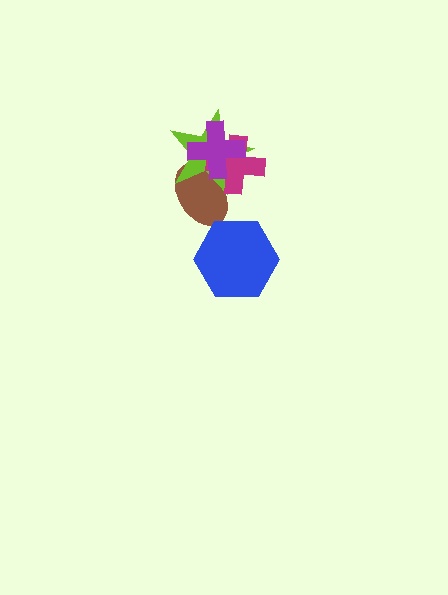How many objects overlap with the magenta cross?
3 objects overlap with the magenta cross.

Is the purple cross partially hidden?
No, no other shape covers it.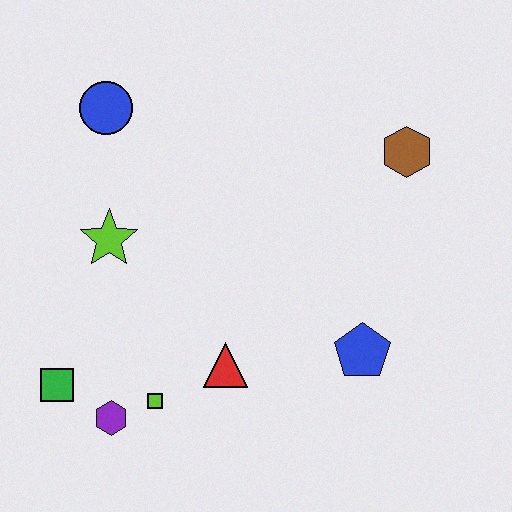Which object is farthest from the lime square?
The brown hexagon is farthest from the lime square.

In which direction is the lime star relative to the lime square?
The lime star is above the lime square.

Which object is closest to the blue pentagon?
The red triangle is closest to the blue pentagon.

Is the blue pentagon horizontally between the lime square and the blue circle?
No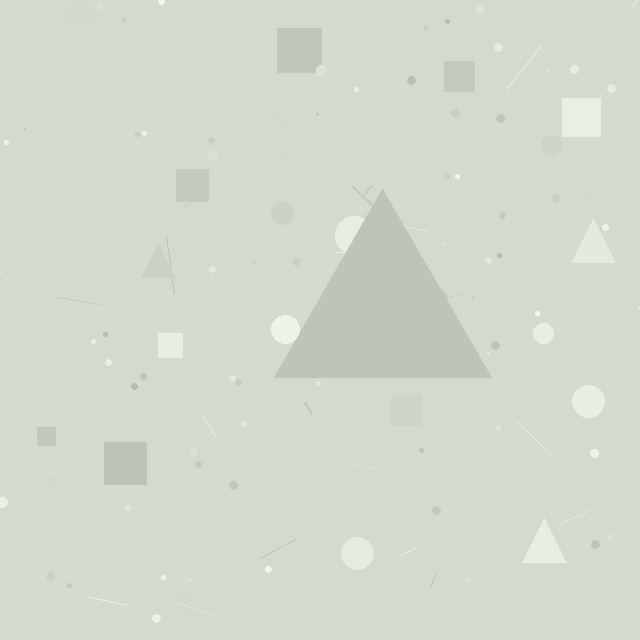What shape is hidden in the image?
A triangle is hidden in the image.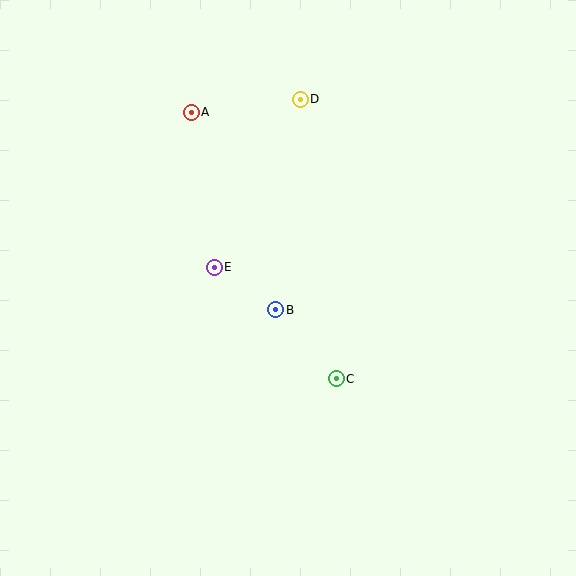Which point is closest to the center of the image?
Point B at (276, 310) is closest to the center.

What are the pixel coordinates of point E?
Point E is at (214, 267).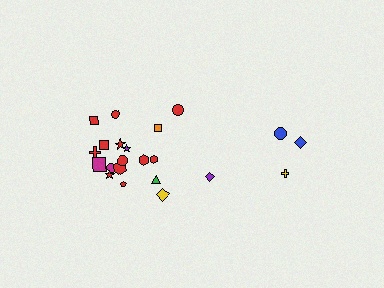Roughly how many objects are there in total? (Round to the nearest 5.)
Roughly 20 objects in total.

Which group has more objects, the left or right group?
The left group.